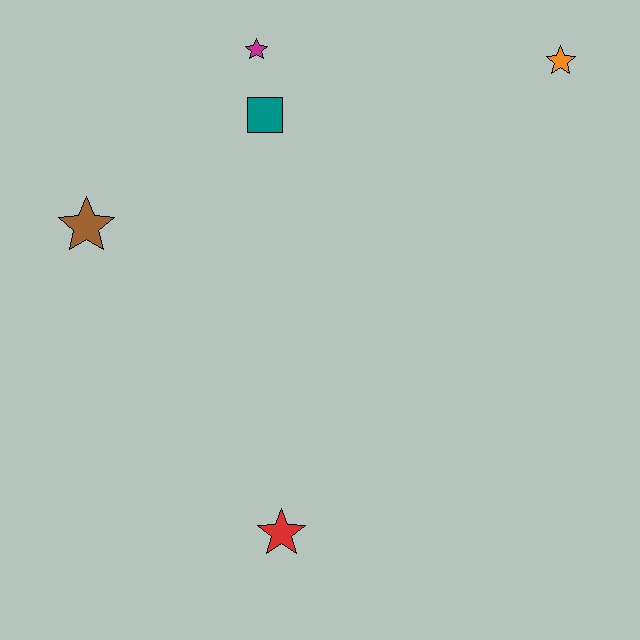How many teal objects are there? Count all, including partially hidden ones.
There is 1 teal object.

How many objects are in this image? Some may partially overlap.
There are 5 objects.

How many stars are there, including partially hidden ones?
There are 4 stars.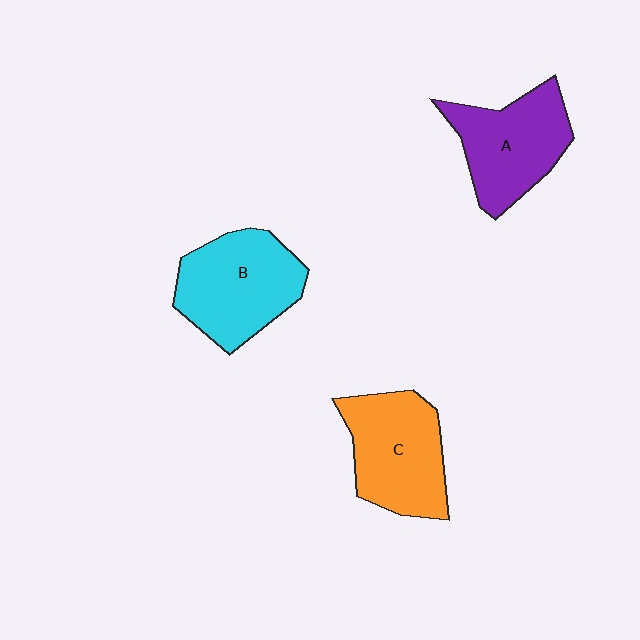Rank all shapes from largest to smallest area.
From largest to smallest: B (cyan), C (orange), A (purple).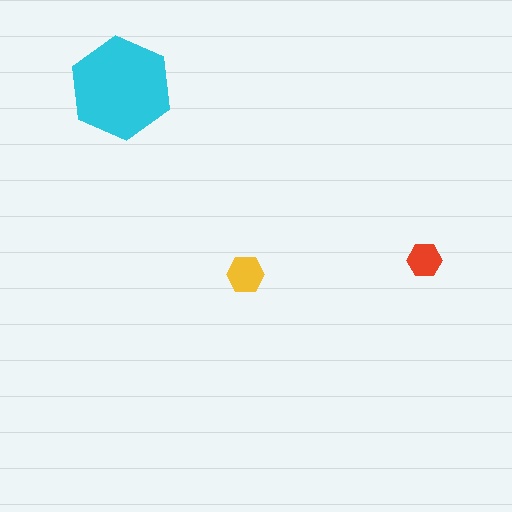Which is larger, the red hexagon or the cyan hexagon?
The cyan one.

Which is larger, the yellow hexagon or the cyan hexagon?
The cyan one.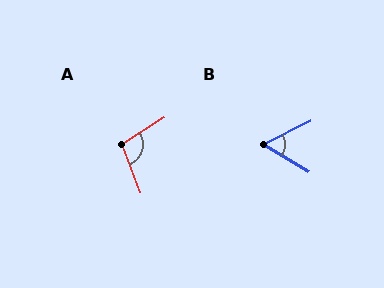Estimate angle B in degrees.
Approximately 58 degrees.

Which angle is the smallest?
B, at approximately 58 degrees.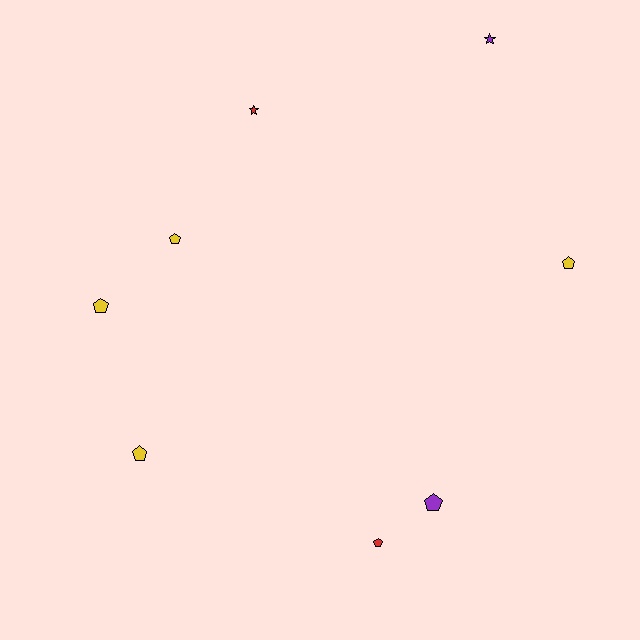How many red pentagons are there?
There is 1 red pentagon.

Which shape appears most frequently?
Pentagon, with 6 objects.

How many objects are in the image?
There are 8 objects.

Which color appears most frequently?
Yellow, with 4 objects.